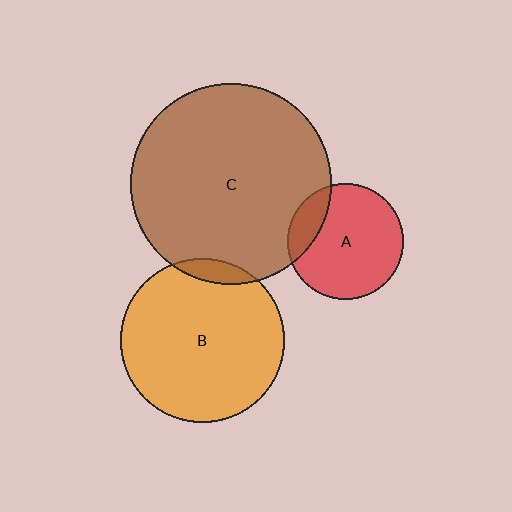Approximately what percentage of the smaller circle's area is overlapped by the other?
Approximately 20%.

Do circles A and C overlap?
Yes.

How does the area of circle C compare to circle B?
Approximately 1.5 times.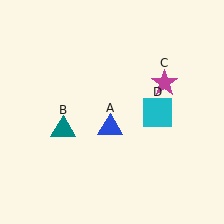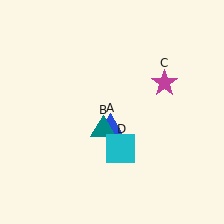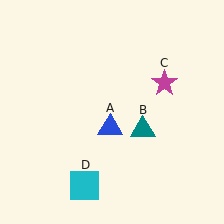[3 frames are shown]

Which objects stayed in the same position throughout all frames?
Blue triangle (object A) and magenta star (object C) remained stationary.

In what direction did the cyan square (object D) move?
The cyan square (object D) moved down and to the left.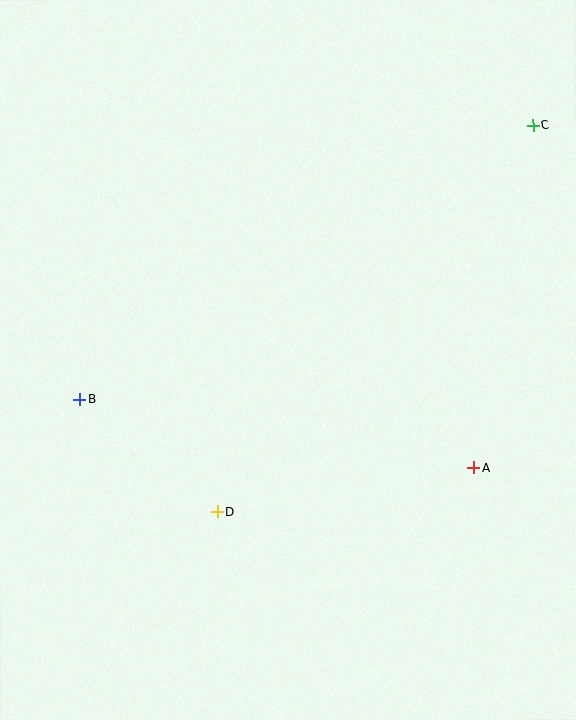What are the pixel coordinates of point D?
Point D is at (218, 512).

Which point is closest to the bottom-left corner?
Point D is closest to the bottom-left corner.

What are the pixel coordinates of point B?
Point B is at (80, 400).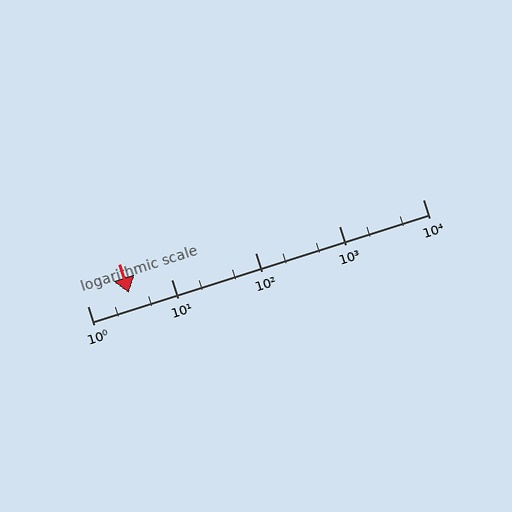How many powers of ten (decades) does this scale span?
The scale spans 4 decades, from 1 to 10000.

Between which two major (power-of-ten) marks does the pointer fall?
The pointer is between 1 and 10.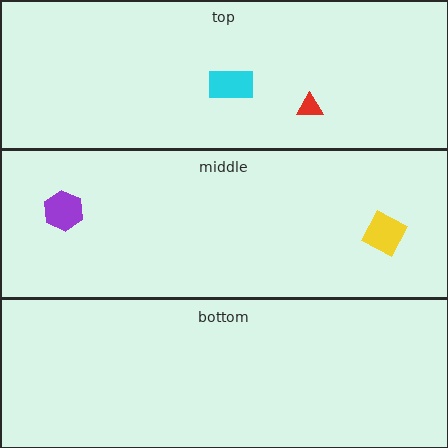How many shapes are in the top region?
2.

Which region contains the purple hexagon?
The middle region.